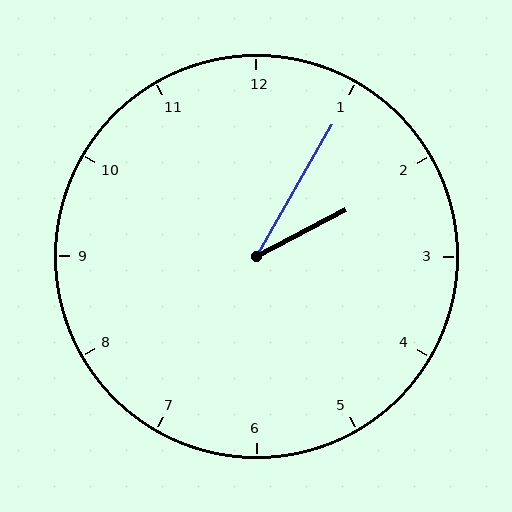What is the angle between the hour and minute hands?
Approximately 32 degrees.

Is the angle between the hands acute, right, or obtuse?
It is acute.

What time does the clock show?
2:05.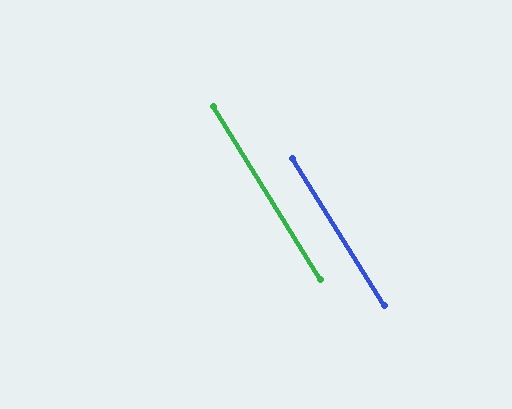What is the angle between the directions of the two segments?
Approximately 0 degrees.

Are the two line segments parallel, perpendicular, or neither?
Parallel — their directions differ by only 0.3°.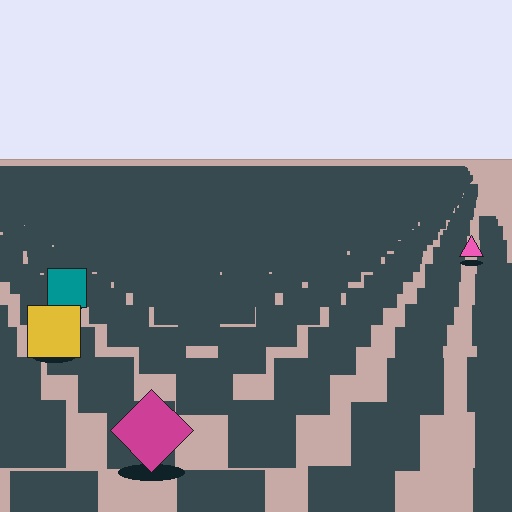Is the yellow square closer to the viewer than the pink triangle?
Yes. The yellow square is closer — you can tell from the texture gradient: the ground texture is coarser near it.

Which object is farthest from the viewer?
The pink triangle is farthest from the viewer. It appears smaller and the ground texture around it is denser.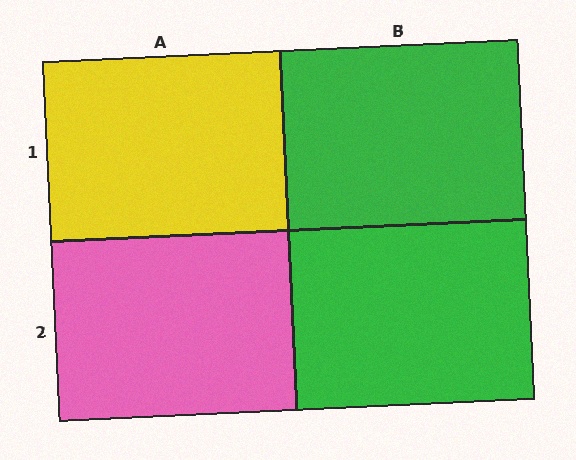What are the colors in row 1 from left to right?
Yellow, green.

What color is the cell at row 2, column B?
Green.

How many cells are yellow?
1 cell is yellow.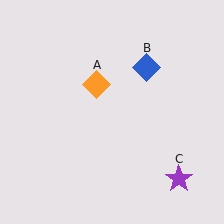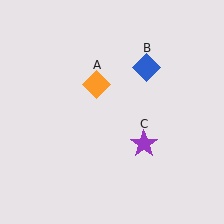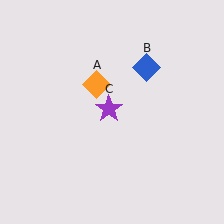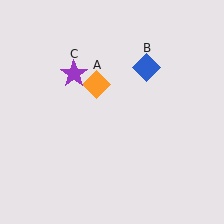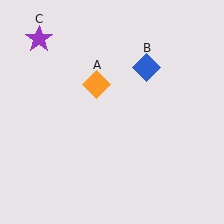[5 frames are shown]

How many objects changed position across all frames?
1 object changed position: purple star (object C).